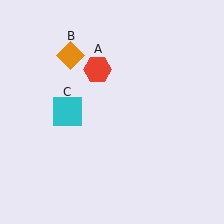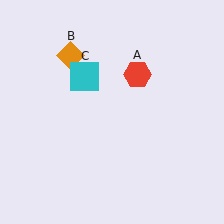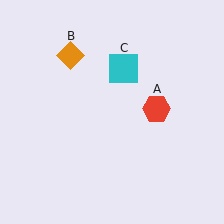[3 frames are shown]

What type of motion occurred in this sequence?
The red hexagon (object A), cyan square (object C) rotated clockwise around the center of the scene.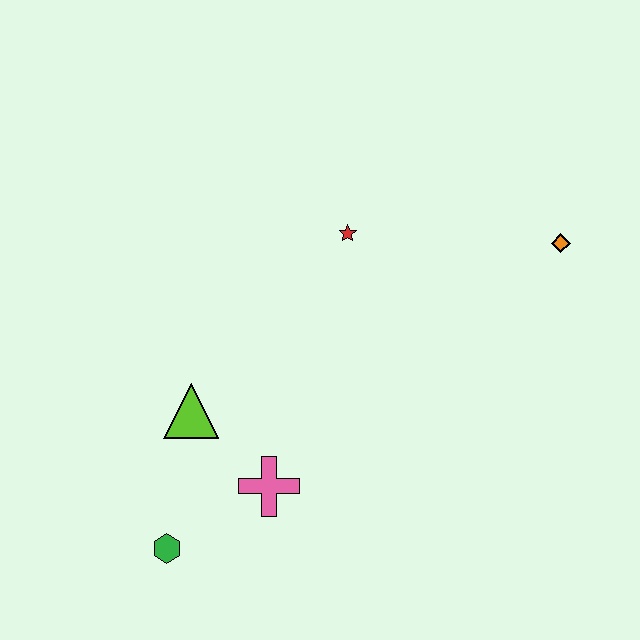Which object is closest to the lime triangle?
The pink cross is closest to the lime triangle.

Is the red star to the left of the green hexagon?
No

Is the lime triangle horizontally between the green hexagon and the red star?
Yes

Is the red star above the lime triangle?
Yes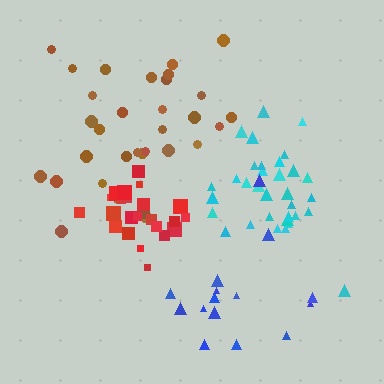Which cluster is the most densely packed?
Red.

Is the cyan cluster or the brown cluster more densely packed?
Cyan.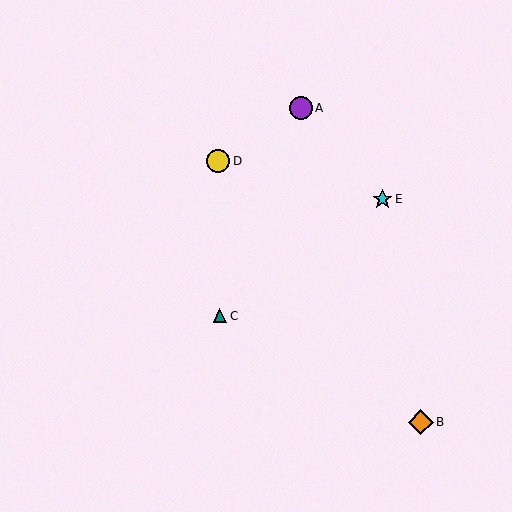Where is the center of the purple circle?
The center of the purple circle is at (301, 108).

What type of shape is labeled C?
Shape C is a teal triangle.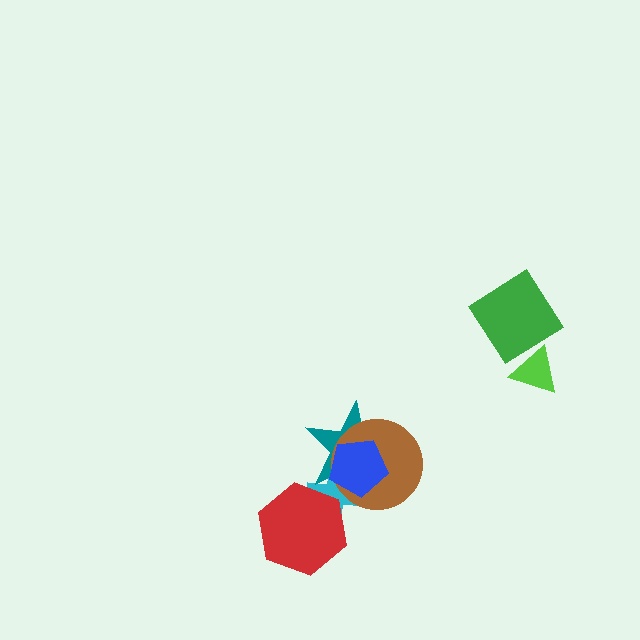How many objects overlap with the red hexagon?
1 object overlaps with the red hexagon.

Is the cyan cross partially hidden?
Yes, it is partially covered by another shape.